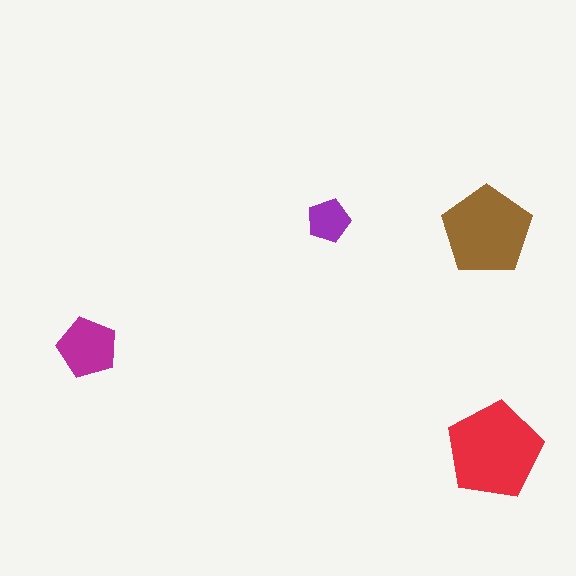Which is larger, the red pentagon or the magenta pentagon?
The red one.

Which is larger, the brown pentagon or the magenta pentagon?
The brown one.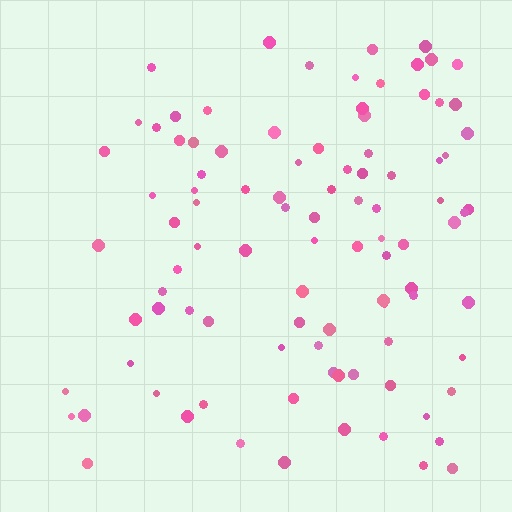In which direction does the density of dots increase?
From left to right, with the right side densest.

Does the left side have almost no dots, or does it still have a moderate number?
Still a moderate number, just noticeably fewer than the right.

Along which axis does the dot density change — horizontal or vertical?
Horizontal.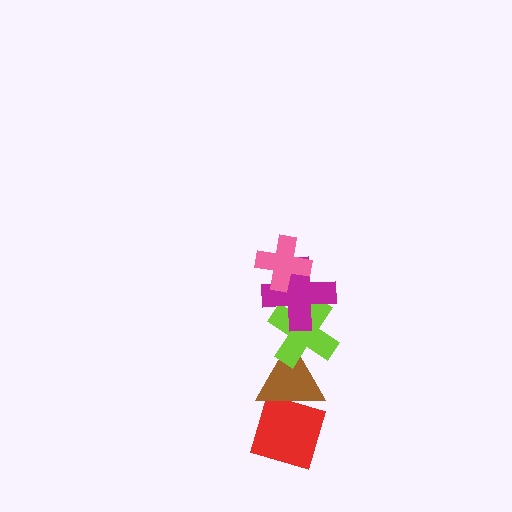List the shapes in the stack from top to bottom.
From top to bottom: the pink cross, the magenta cross, the lime cross, the brown triangle, the red diamond.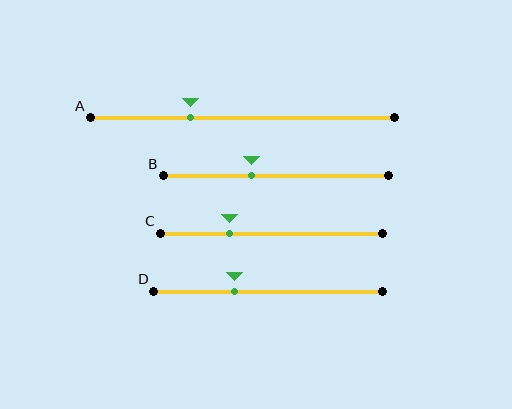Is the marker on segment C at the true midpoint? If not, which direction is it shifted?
No, the marker on segment C is shifted to the left by about 19% of the segment length.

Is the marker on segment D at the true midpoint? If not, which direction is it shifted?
No, the marker on segment D is shifted to the left by about 14% of the segment length.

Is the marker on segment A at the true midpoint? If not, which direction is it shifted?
No, the marker on segment A is shifted to the left by about 17% of the segment length.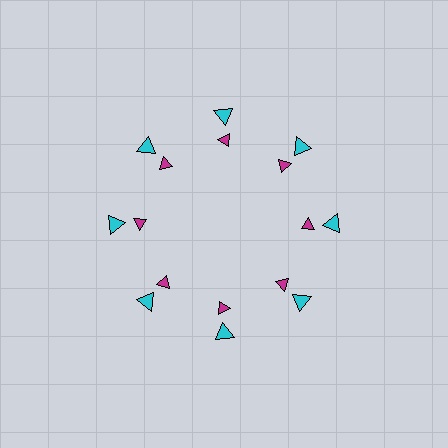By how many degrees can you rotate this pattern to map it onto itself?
The pattern maps onto itself every 45 degrees of rotation.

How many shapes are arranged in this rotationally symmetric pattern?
There are 16 shapes, arranged in 8 groups of 2.